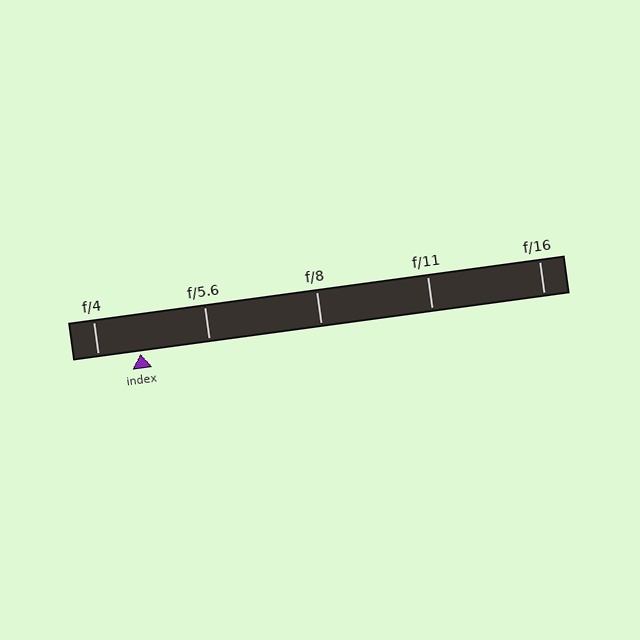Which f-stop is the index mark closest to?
The index mark is closest to f/4.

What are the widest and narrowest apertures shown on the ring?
The widest aperture shown is f/4 and the narrowest is f/16.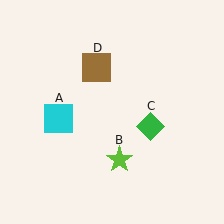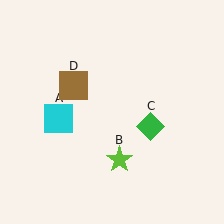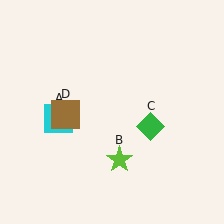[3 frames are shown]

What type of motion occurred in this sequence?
The brown square (object D) rotated counterclockwise around the center of the scene.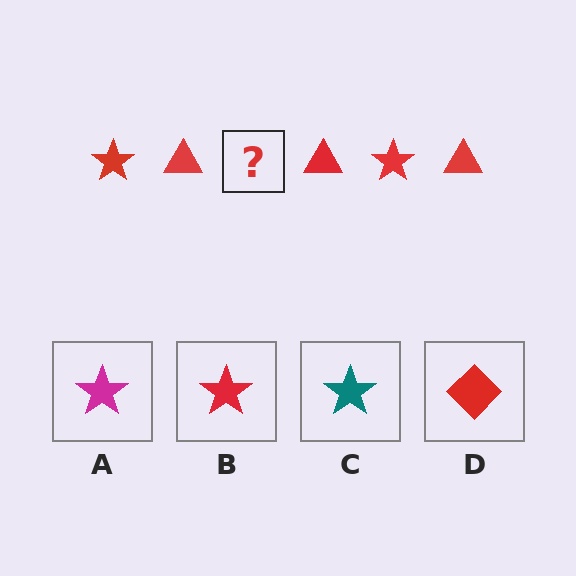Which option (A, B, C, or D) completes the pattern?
B.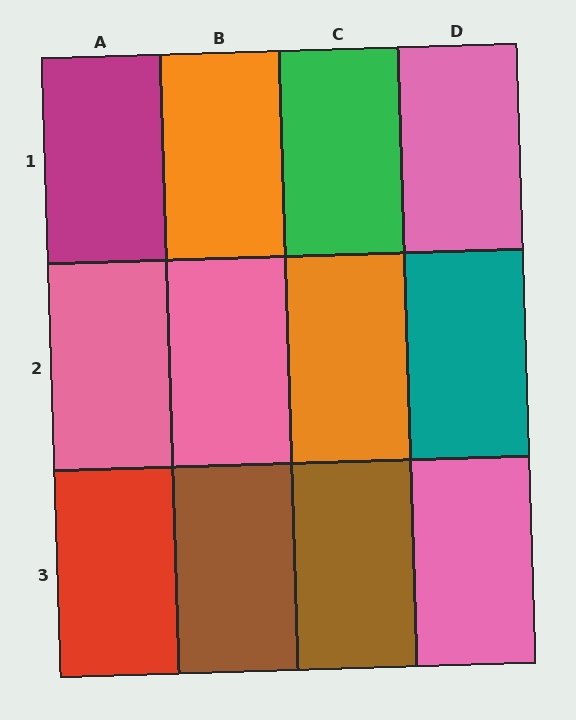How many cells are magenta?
1 cell is magenta.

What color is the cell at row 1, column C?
Green.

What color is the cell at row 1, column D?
Pink.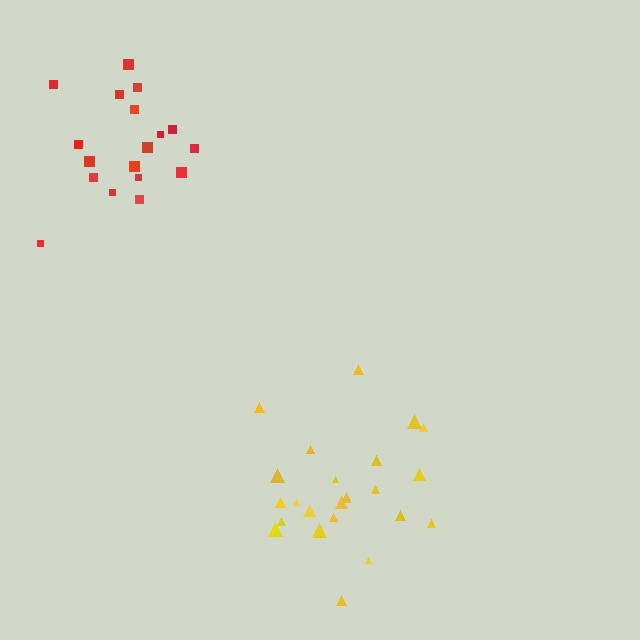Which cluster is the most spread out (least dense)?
Red.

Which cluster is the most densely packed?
Yellow.